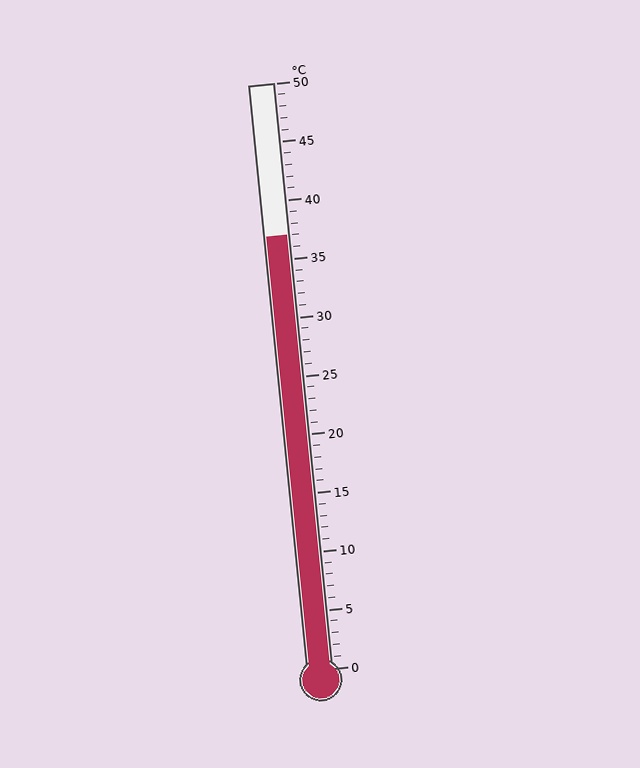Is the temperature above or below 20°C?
The temperature is above 20°C.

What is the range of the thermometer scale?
The thermometer scale ranges from 0°C to 50°C.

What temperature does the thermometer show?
The thermometer shows approximately 37°C.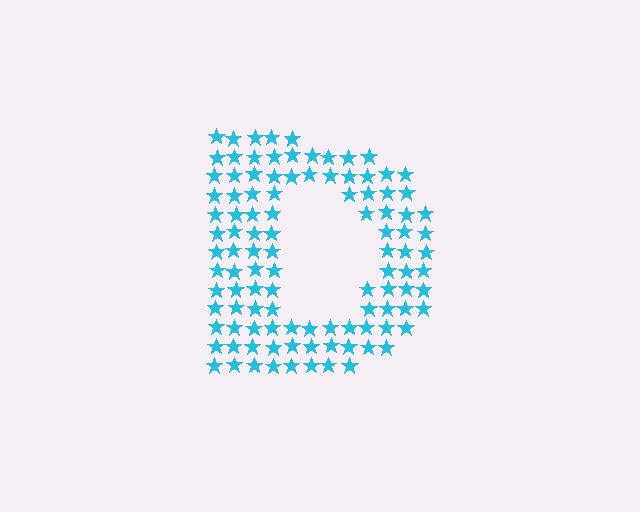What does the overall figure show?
The overall figure shows the letter D.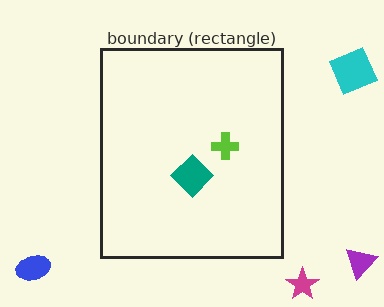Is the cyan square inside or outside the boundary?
Outside.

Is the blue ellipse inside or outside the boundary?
Outside.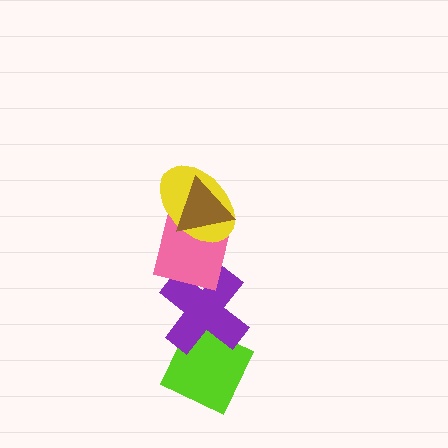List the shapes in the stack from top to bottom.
From top to bottom: the brown triangle, the yellow ellipse, the pink square, the purple cross, the lime diamond.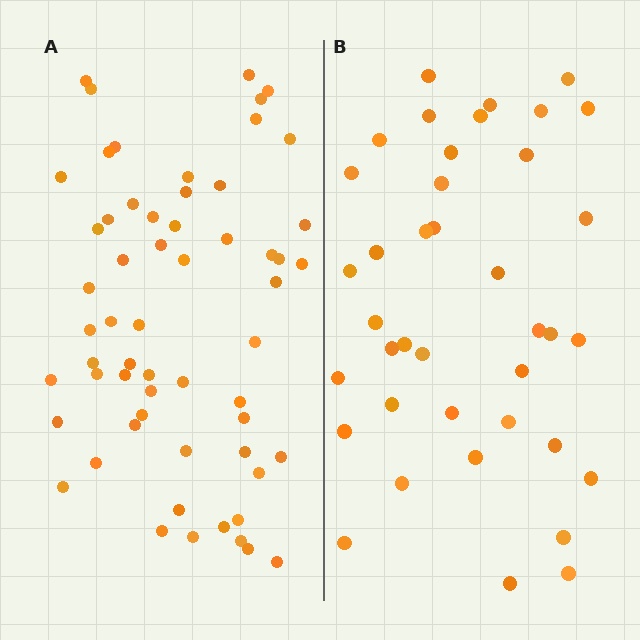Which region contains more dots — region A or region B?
Region A (the left region) has more dots.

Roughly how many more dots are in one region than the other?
Region A has approximately 20 more dots than region B.